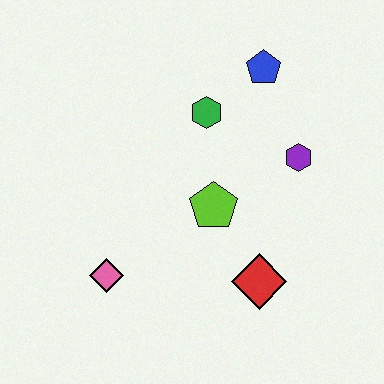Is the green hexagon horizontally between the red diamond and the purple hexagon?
No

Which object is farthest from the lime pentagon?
The blue pentagon is farthest from the lime pentagon.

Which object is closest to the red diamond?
The lime pentagon is closest to the red diamond.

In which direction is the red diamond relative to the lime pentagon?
The red diamond is below the lime pentagon.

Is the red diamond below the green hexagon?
Yes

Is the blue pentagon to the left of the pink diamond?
No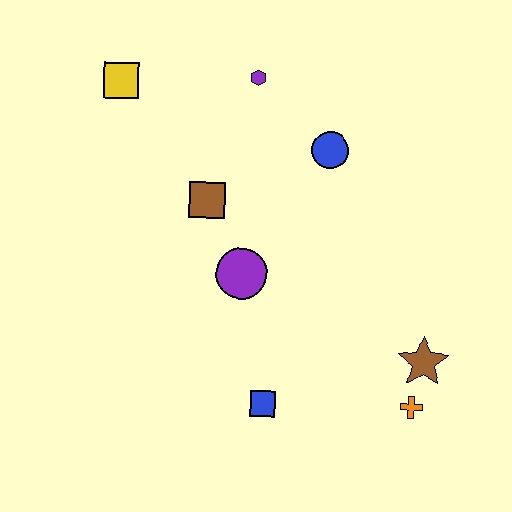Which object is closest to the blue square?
The purple circle is closest to the blue square.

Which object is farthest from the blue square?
The yellow square is farthest from the blue square.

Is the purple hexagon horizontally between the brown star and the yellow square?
Yes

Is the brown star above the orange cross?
Yes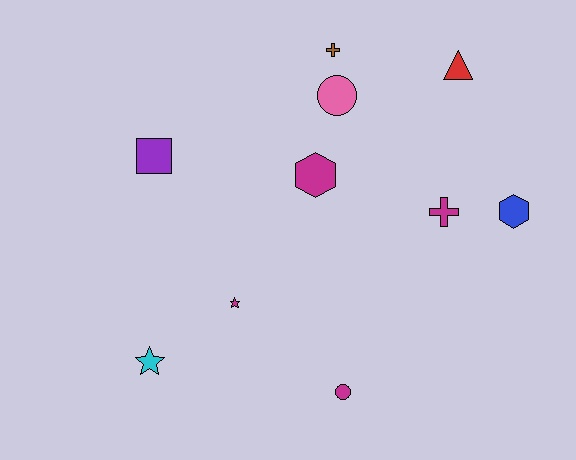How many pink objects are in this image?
There is 1 pink object.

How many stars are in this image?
There are 2 stars.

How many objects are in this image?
There are 10 objects.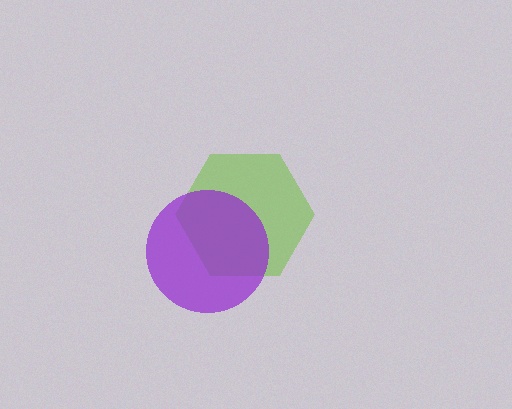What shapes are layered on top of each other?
The layered shapes are: a lime hexagon, a purple circle.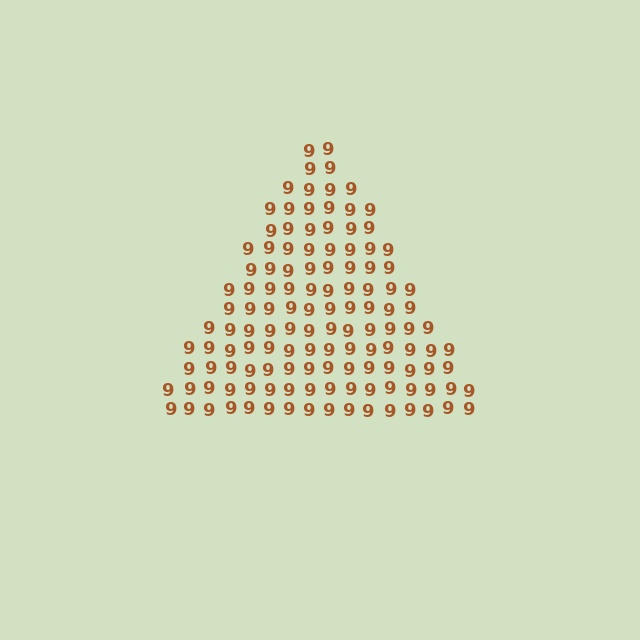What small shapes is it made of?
It is made of small digit 9's.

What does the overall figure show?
The overall figure shows a triangle.